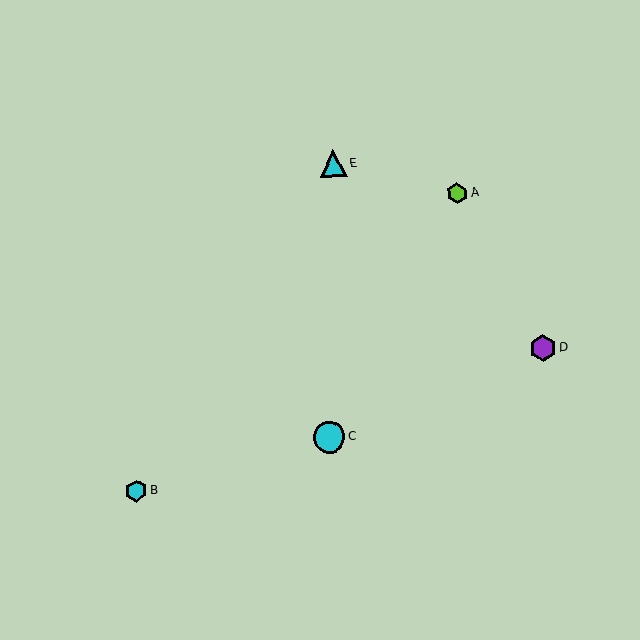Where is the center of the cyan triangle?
The center of the cyan triangle is at (333, 164).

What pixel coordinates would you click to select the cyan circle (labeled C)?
Click at (329, 437) to select the cyan circle C.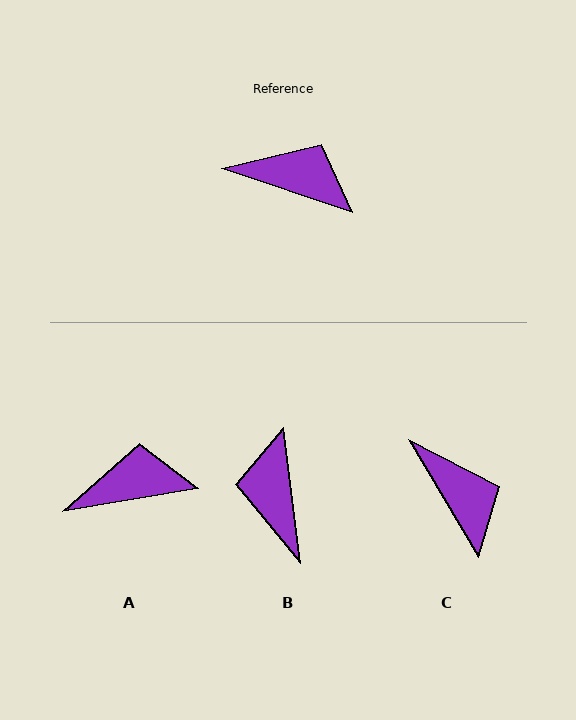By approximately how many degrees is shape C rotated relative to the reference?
Approximately 40 degrees clockwise.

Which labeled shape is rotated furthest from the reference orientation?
B, about 116 degrees away.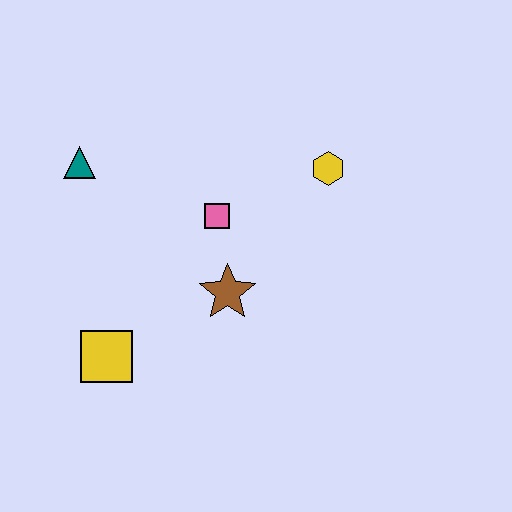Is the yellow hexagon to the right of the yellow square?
Yes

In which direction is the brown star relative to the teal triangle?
The brown star is to the right of the teal triangle.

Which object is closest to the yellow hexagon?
The pink square is closest to the yellow hexagon.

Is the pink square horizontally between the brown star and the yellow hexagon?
No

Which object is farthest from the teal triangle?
The yellow hexagon is farthest from the teal triangle.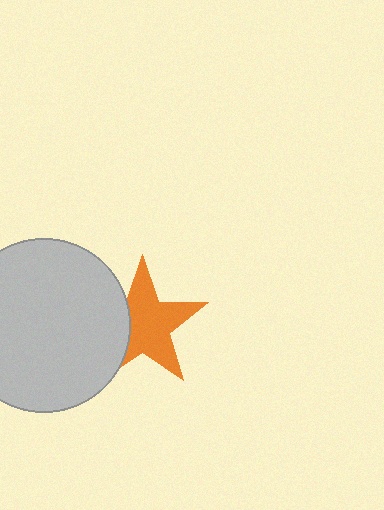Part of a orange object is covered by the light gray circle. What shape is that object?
It is a star.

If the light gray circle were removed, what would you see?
You would see the complete orange star.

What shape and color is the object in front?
The object in front is a light gray circle.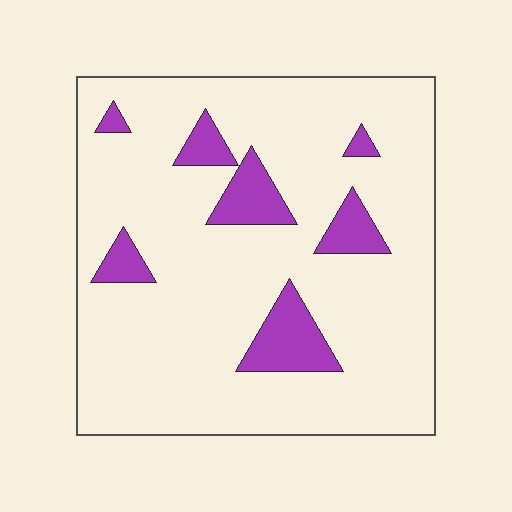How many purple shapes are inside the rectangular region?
7.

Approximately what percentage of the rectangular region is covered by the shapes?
Approximately 15%.